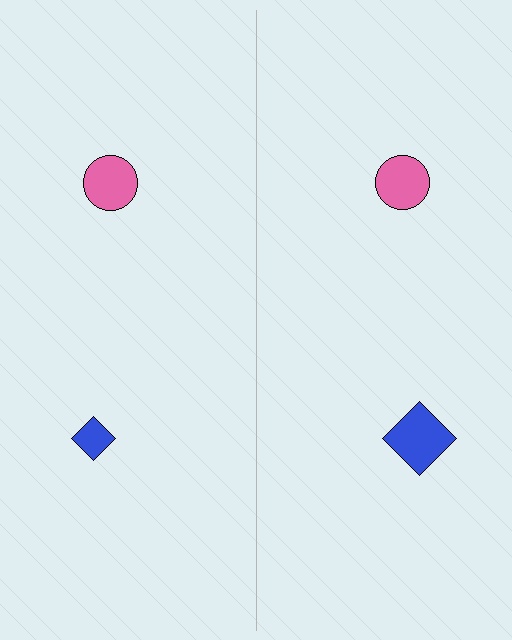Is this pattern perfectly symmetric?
No, the pattern is not perfectly symmetric. The blue diamond on the right side has a different size than its mirror counterpart.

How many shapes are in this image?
There are 4 shapes in this image.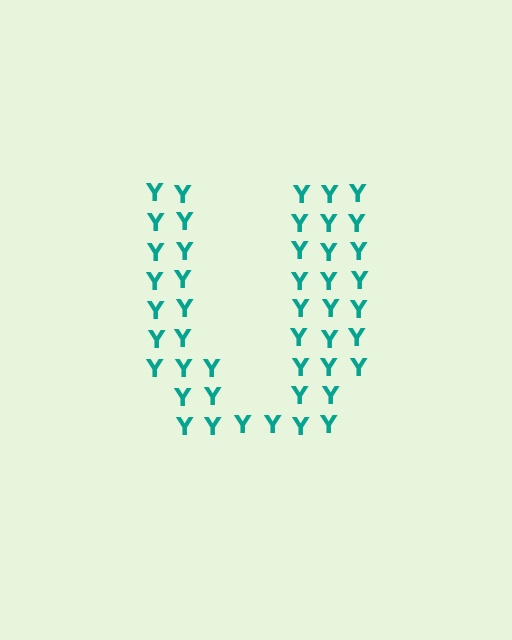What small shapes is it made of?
It is made of small letter Y's.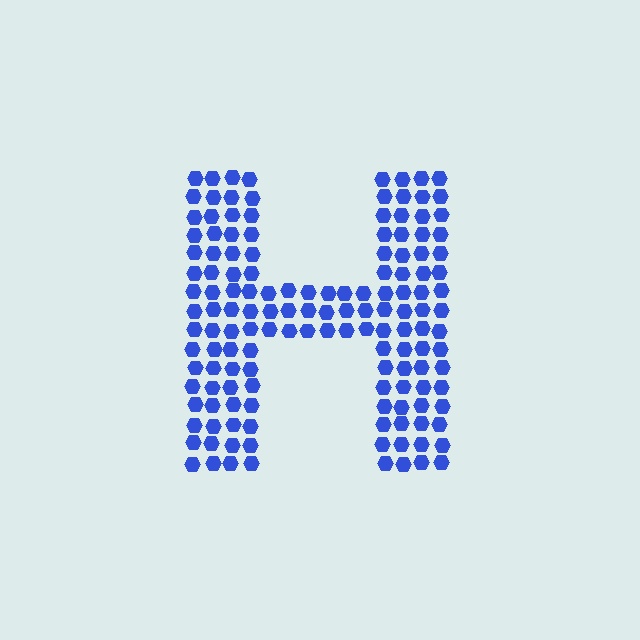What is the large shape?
The large shape is the letter H.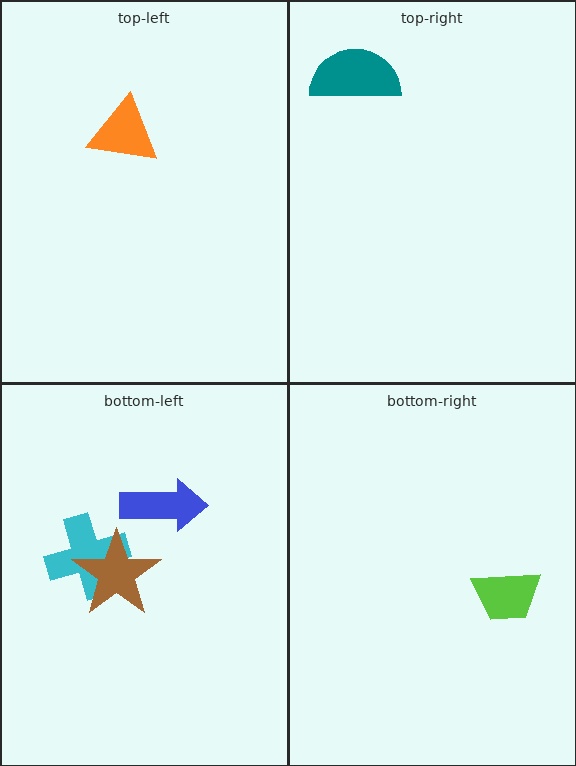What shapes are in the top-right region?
The teal semicircle.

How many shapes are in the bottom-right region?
1.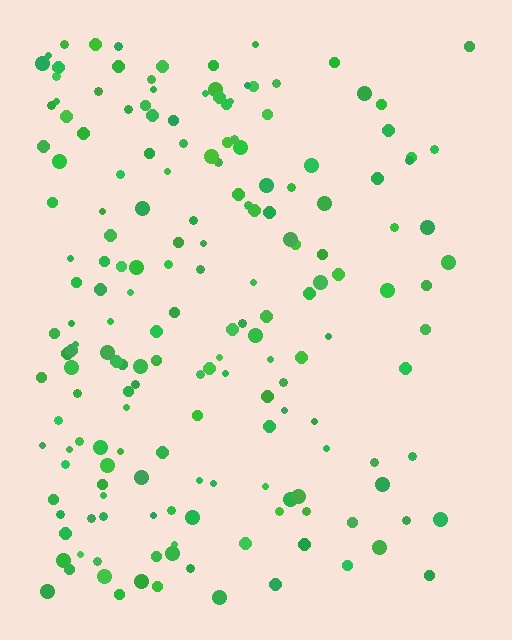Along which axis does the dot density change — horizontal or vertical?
Horizontal.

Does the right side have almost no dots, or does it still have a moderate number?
Still a moderate number, just noticeably fewer than the left.